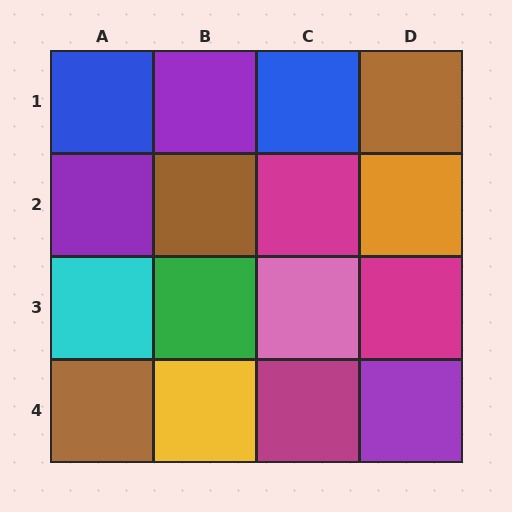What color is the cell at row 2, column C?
Magenta.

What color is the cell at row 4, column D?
Purple.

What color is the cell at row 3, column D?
Magenta.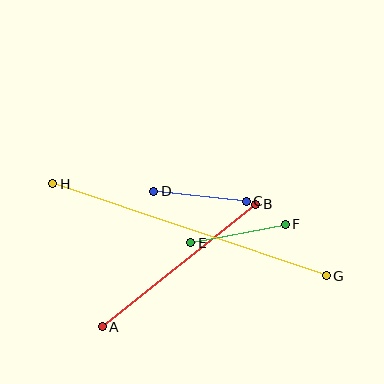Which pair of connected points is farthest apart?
Points G and H are farthest apart.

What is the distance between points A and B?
The distance is approximately 196 pixels.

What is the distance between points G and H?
The distance is approximately 289 pixels.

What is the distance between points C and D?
The distance is approximately 93 pixels.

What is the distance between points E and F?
The distance is approximately 96 pixels.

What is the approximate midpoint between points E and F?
The midpoint is at approximately (238, 233) pixels.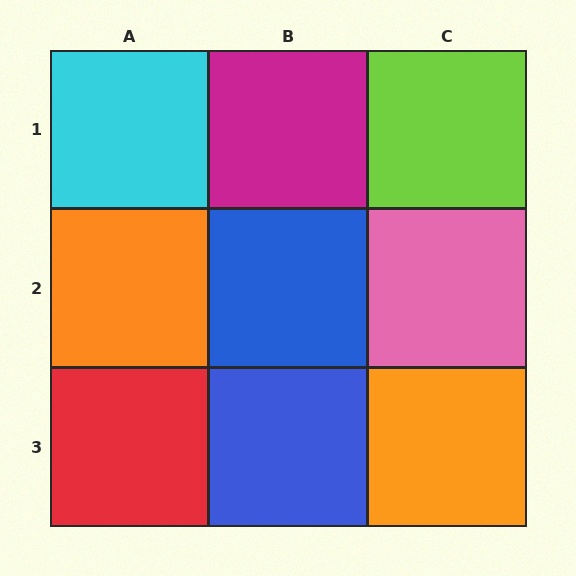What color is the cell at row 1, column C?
Lime.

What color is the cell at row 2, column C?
Pink.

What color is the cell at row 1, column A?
Cyan.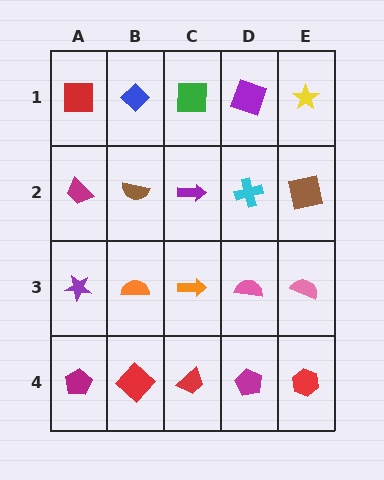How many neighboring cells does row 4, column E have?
2.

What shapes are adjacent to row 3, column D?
A cyan cross (row 2, column D), a magenta pentagon (row 4, column D), an orange arrow (row 3, column C), a pink semicircle (row 3, column E).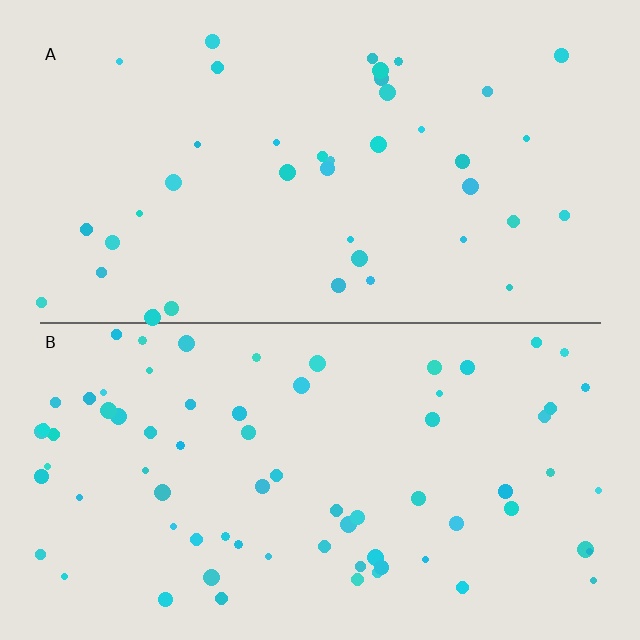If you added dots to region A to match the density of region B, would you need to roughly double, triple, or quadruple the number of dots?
Approximately double.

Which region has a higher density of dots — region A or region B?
B (the bottom).